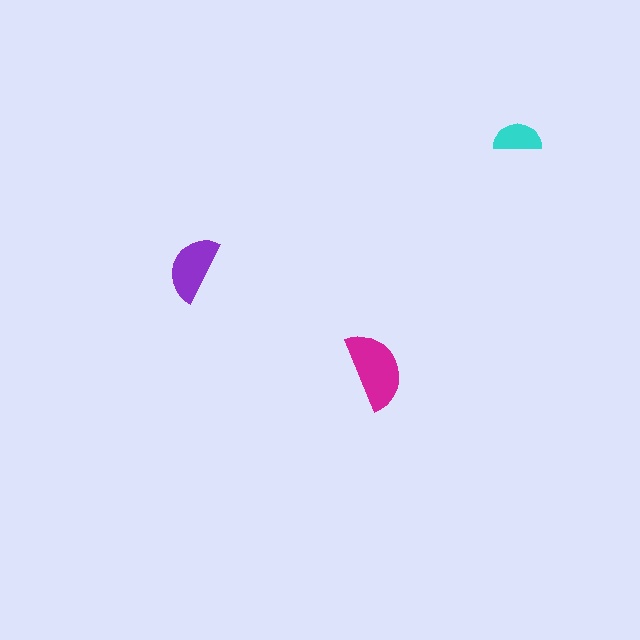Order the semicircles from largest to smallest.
the magenta one, the purple one, the cyan one.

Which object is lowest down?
The magenta semicircle is bottommost.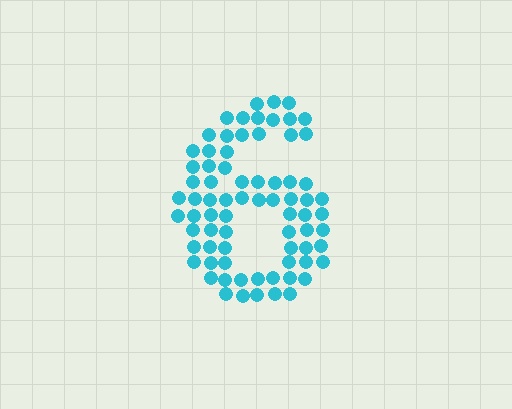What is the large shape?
The large shape is the digit 6.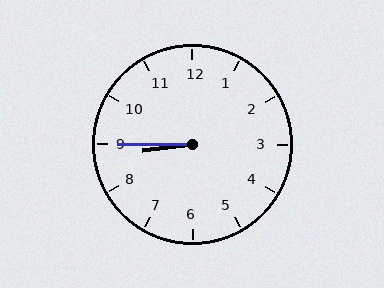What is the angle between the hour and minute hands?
Approximately 8 degrees.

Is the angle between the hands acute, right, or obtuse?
It is acute.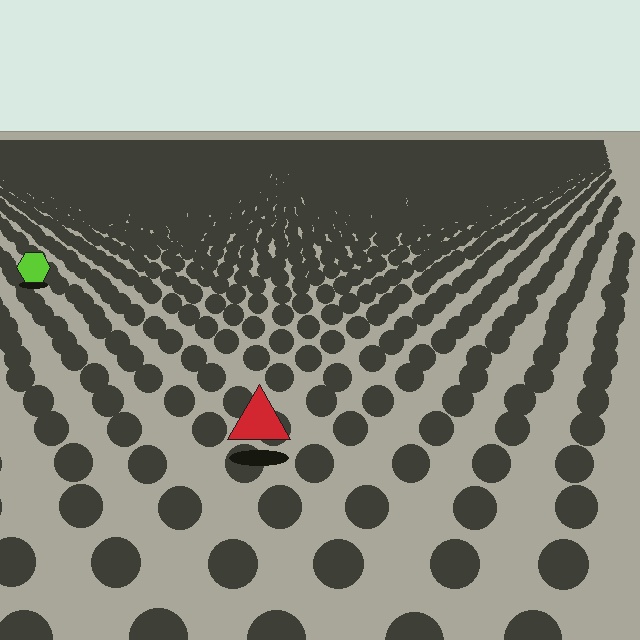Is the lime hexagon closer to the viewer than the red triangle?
No. The red triangle is closer — you can tell from the texture gradient: the ground texture is coarser near it.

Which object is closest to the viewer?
The red triangle is closest. The texture marks near it are larger and more spread out.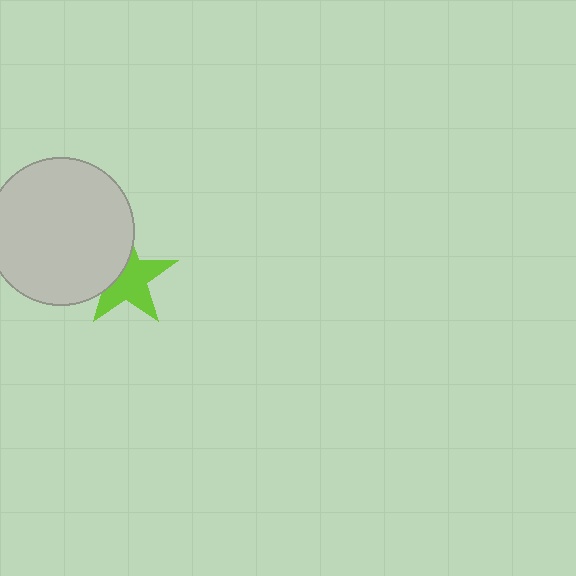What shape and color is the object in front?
The object in front is a light gray circle.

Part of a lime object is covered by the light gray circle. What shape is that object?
It is a star.